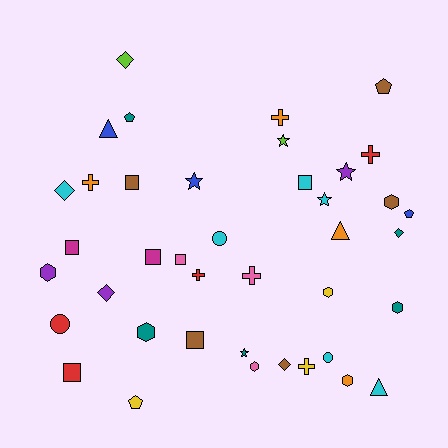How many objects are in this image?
There are 40 objects.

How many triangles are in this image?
There are 3 triangles.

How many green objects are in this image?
There are no green objects.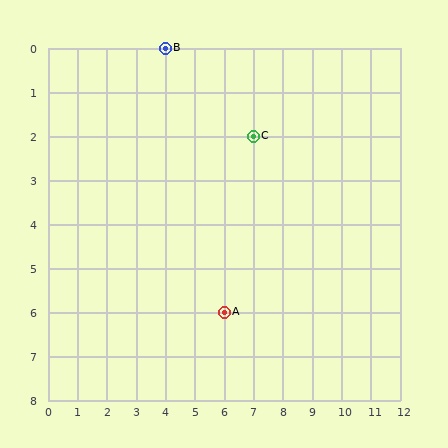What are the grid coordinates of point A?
Point A is at grid coordinates (6, 6).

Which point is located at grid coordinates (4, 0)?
Point B is at (4, 0).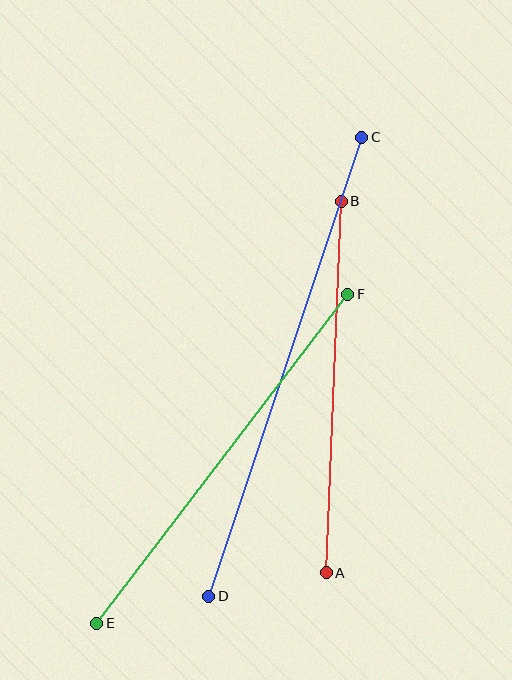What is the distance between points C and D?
The distance is approximately 484 pixels.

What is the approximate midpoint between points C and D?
The midpoint is at approximately (285, 367) pixels.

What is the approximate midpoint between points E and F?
The midpoint is at approximately (222, 459) pixels.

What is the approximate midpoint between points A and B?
The midpoint is at approximately (334, 387) pixels.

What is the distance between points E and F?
The distance is approximately 414 pixels.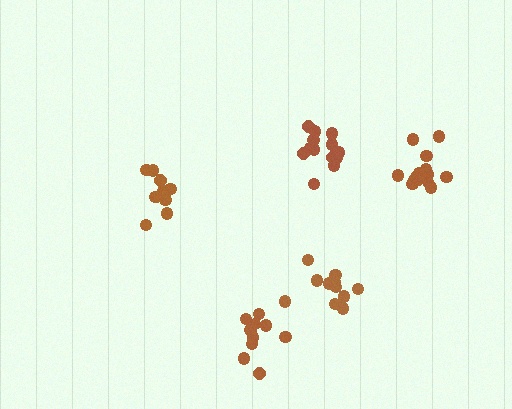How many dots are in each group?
Group 1: 10 dots, Group 2: 14 dots, Group 3: 11 dots, Group 4: 11 dots, Group 5: 14 dots (60 total).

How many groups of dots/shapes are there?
There are 5 groups.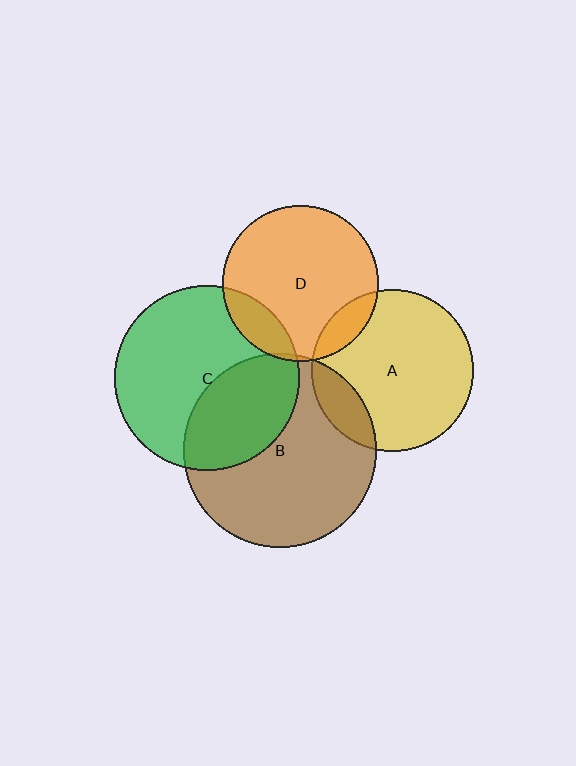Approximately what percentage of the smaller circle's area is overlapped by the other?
Approximately 5%.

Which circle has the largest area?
Circle B (brown).